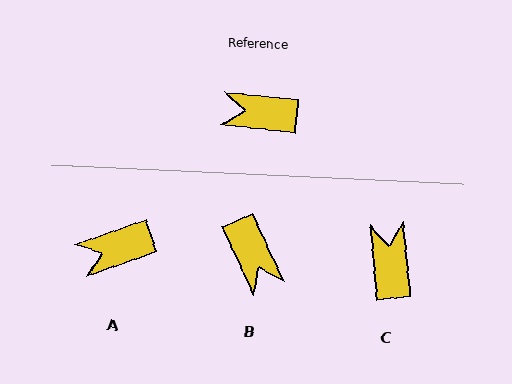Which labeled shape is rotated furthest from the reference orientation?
B, about 121 degrees away.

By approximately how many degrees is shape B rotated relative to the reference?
Approximately 121 degrees counter-clockwise.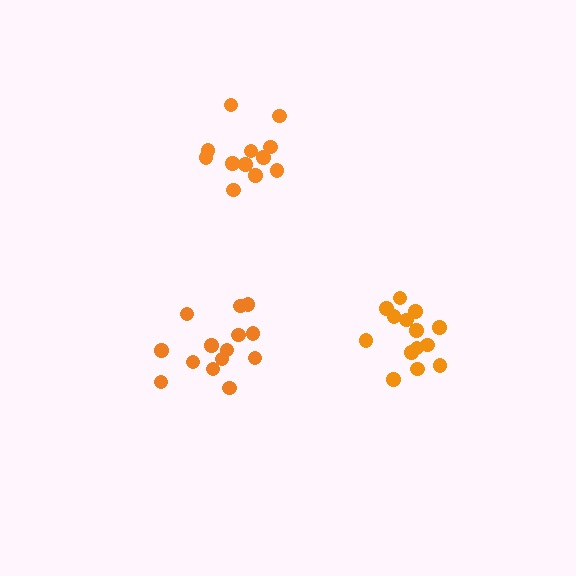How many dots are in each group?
Group 1: 12 dots, Group 2: 14 dots, Group 3: 14 dots (40 total).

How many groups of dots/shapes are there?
There are 3 groups.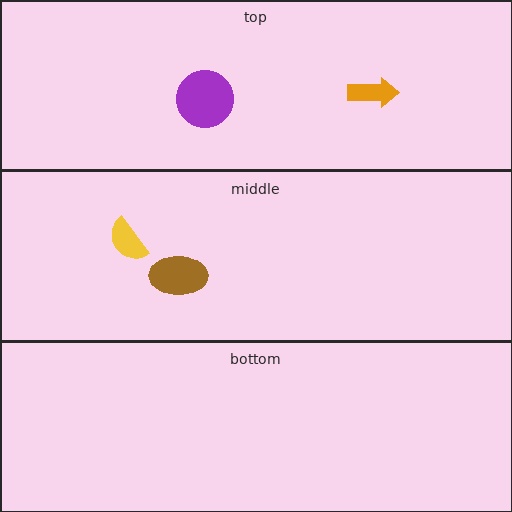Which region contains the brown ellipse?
The middle region.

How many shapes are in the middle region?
2.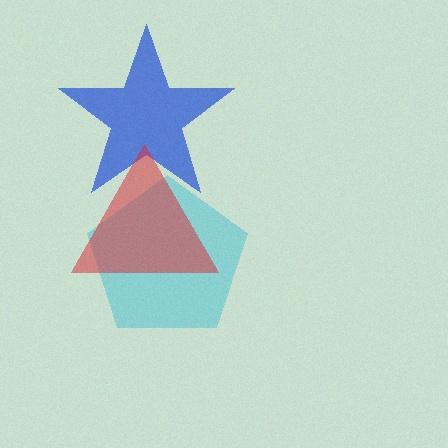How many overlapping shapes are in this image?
There are 3 overlapping shapes in the image.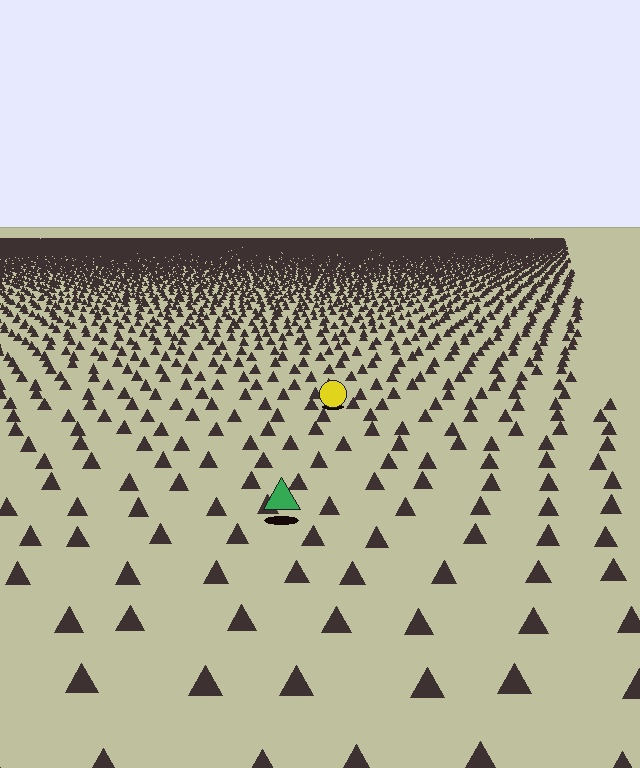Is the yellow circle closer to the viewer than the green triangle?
No. The green triangle is closer — you can tell from the texture gradient: the ground texture is coarser near it.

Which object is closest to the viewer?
The green triangle is closest. The texture marks near it are larger and more spread out.